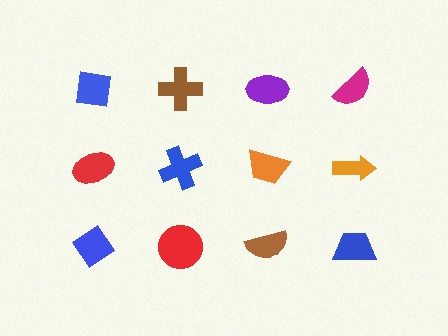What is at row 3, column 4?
A blue trapezoid.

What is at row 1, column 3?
A purple ellipse.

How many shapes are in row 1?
4 shapes.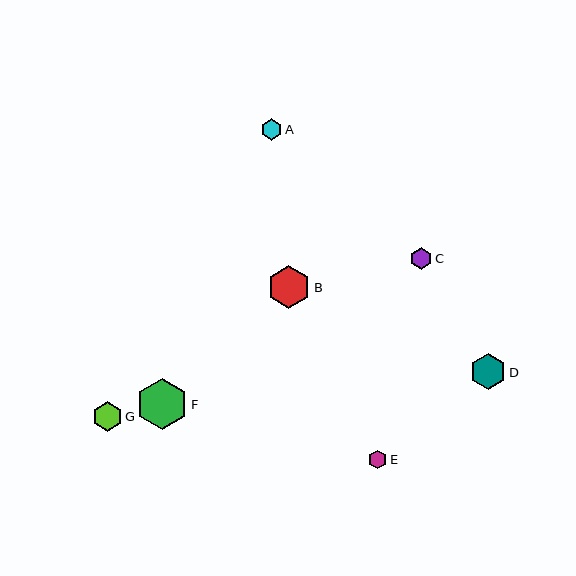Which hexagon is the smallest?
Hexagon E is the smallest with a size of approximately 19 pixels.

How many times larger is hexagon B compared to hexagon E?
Hexagon B is approximately 2.3 times the size of hexagon E.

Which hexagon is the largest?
Hexagon F is the largest with a size of approximately 51 pixels.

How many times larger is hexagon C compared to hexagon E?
Hexagon C is approximately 1.2 times the size of hexagon E.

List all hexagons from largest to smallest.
From largest to smallest: F, B, D, G, C, A, E.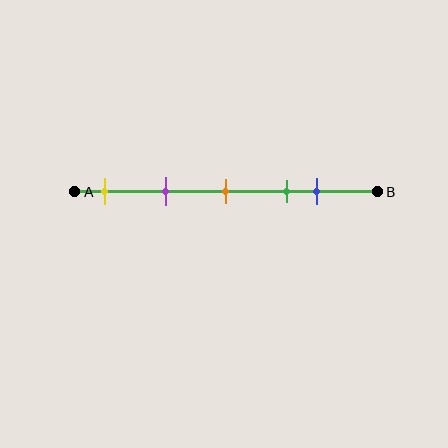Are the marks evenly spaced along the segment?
No, the marks are not evenly spaced.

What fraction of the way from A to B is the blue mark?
The blue mark is approximately 80% (0.8) of the way from A to B.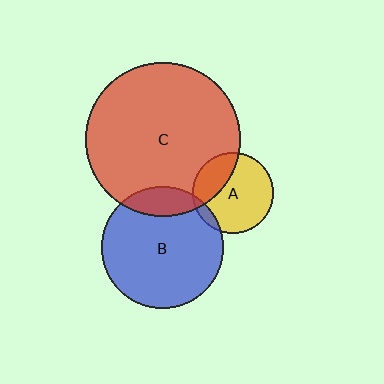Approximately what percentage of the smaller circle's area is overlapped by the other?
Approximately 10%.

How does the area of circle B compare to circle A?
Approximately 2.2 times.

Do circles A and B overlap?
Yes.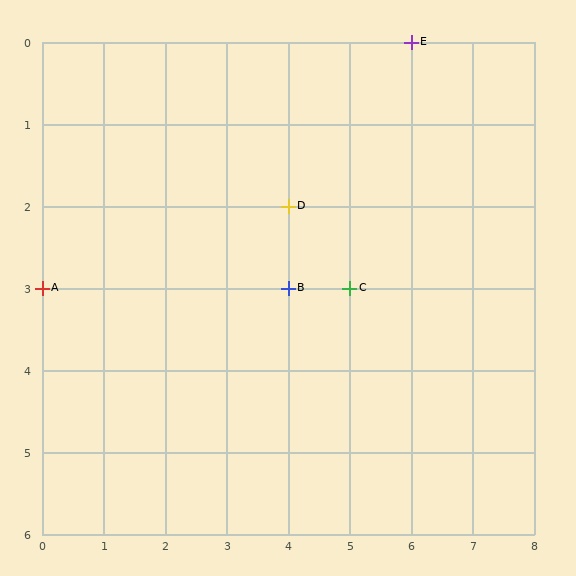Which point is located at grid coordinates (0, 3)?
Point A is at (0, 3).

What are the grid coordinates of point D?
Point D is at grid coordinates (4, 2).